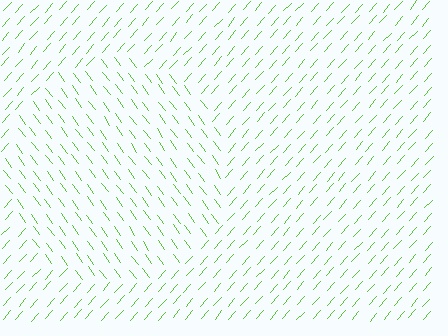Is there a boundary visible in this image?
Yes, there is a texture boundary formed by a change in line orientation.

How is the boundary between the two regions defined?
The boundary is defined purely by a change in line orientation (approximately 78 degrees difference). All lines are the same color and thickness.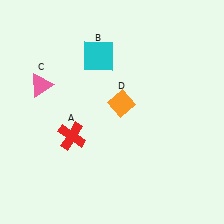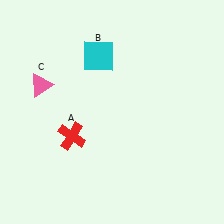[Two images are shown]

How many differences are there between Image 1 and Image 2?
There is 1 difference between the two images.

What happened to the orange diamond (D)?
The orange diamond (D) was removed in Image 2. It was in the top-right area of Image 1.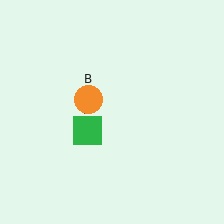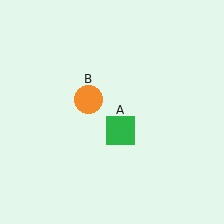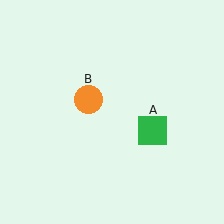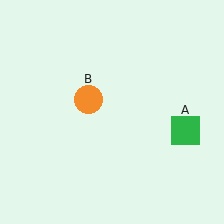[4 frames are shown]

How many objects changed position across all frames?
1 object changed position: green square (object A).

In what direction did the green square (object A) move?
The green square (object A) moved right.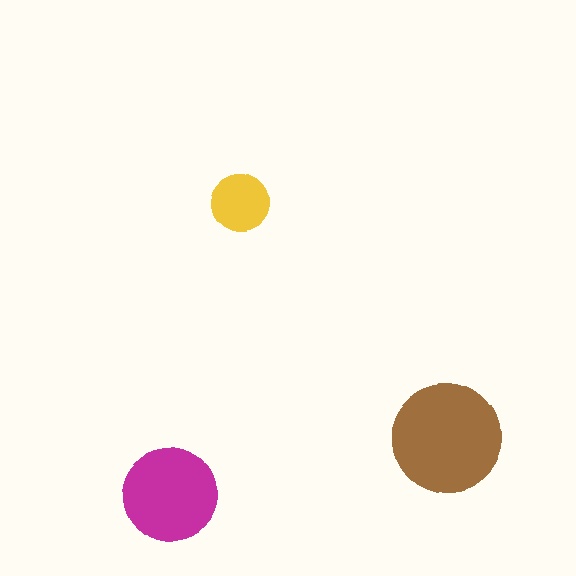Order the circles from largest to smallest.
the brown one, the magenta one, the yellow one.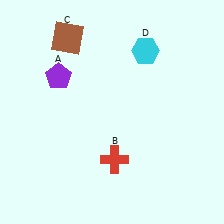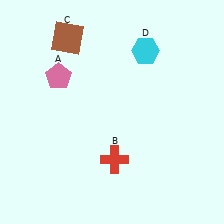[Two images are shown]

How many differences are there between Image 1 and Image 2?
There is 1 difference between the two images.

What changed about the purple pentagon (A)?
In Image 1, A is purple. In Image 2, it changed to pink.